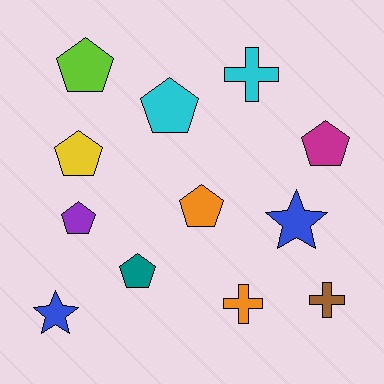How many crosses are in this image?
There are 3 crosses.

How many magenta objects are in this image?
There is 1 magenta object.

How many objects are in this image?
There are 12 objects.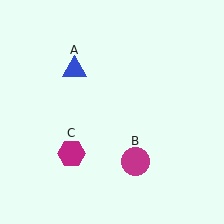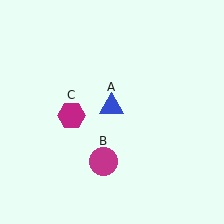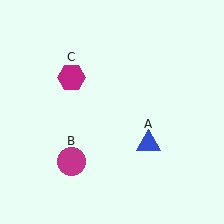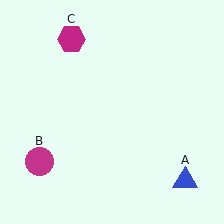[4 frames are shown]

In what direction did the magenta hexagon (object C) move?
The magenta hexagon (object C) moved up.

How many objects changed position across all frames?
3 objects changed position: blue triangle (object A), magenta circle (object B), magenta hexagon (object C).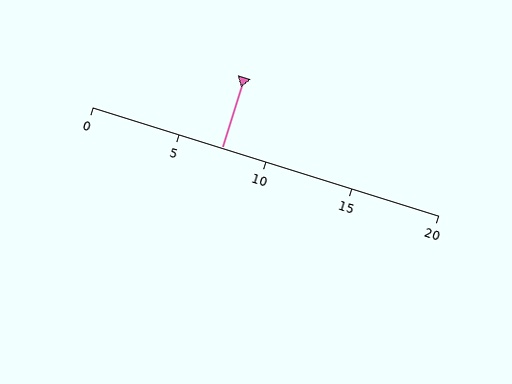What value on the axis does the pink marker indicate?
The marker indicates approximately 7.5.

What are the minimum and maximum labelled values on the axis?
The axis runs from 0 to 20.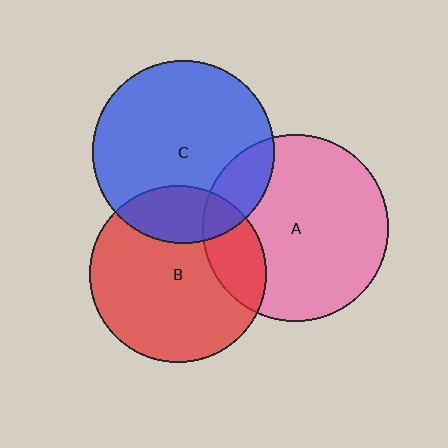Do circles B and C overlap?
Yes.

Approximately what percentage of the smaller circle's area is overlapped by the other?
Approximately 20%.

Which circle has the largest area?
Circle A (pink).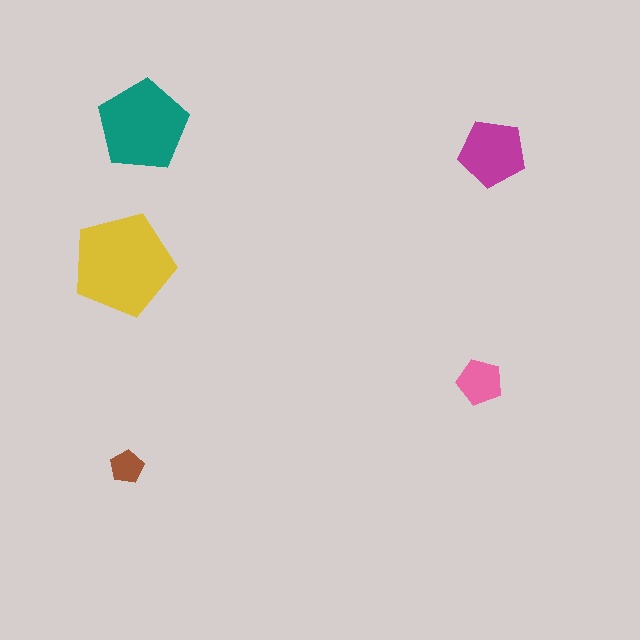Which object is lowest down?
The brown pentagon is bottommost.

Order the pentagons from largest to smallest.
the yellow one, the teal one, the magenta one, the pink one, the brown one.